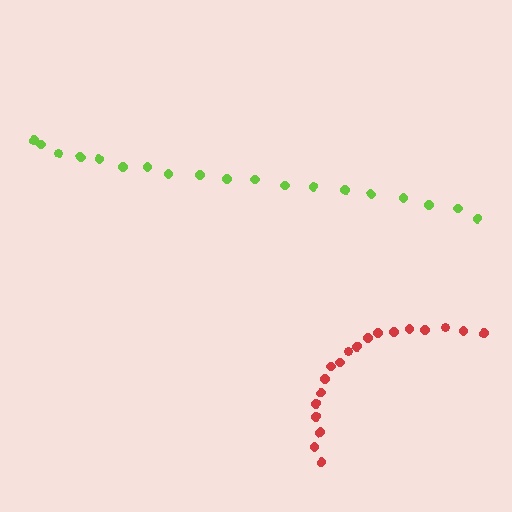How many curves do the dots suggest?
There are 2 distinct paths.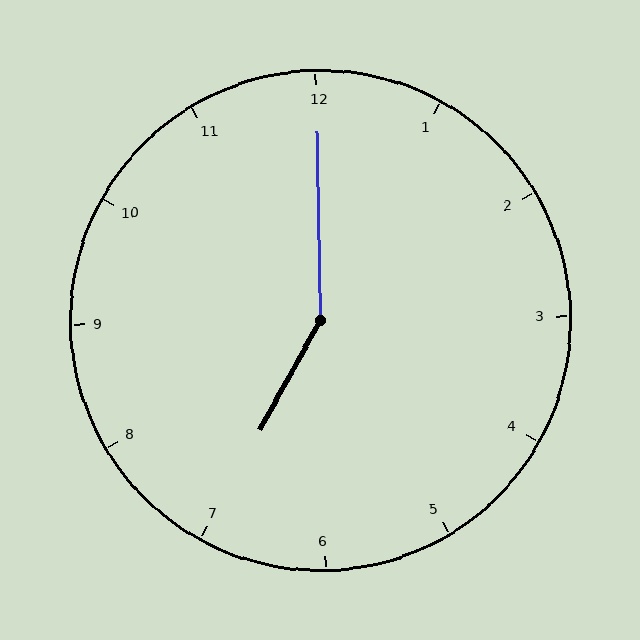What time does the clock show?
7:00.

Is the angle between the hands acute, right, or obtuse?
It is obtuse.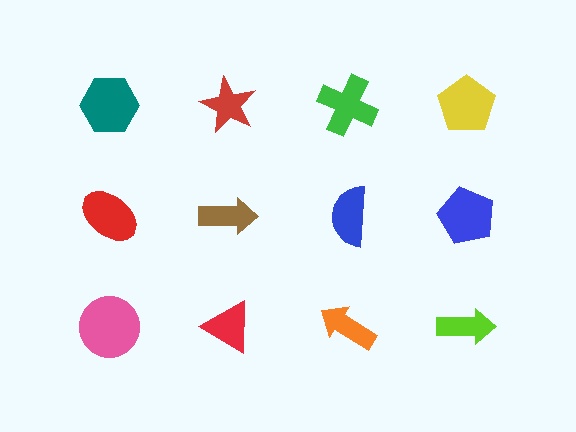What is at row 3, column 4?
A lime arrow.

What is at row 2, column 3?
A blue semicircle.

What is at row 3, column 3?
An orange arrow.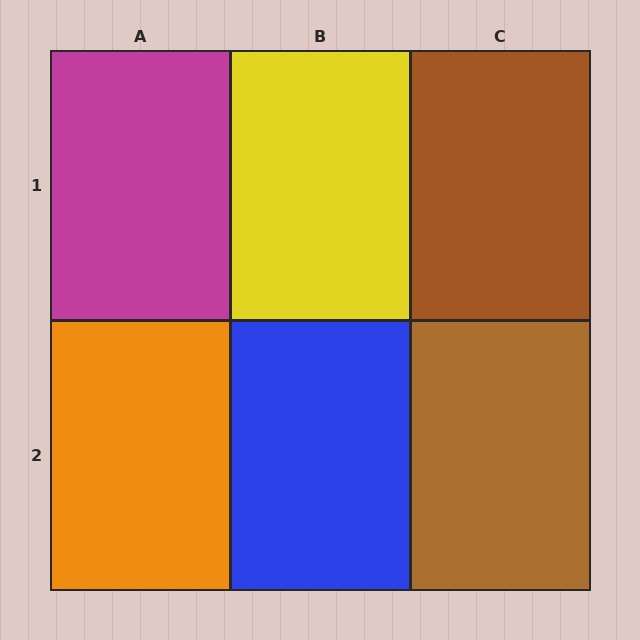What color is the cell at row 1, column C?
Brown.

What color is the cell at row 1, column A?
Magenta.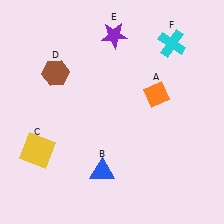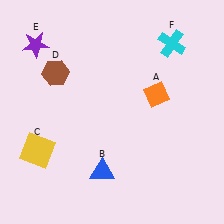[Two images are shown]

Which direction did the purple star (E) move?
The purple star (E) moved left.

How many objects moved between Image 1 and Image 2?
1 object moved between the two images.